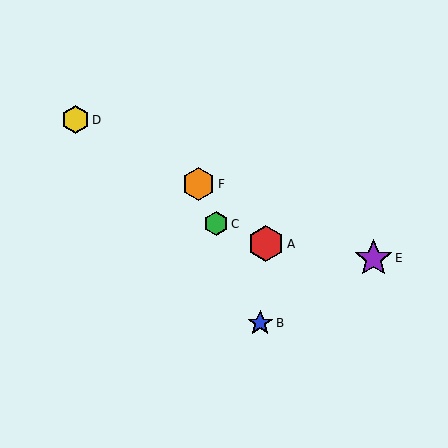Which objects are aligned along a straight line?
Objects B, C, F are aligned along a straight line.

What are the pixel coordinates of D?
Object D is at (75, 120).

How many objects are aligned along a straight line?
3 objects (B, C, F) are aligned along a straight line.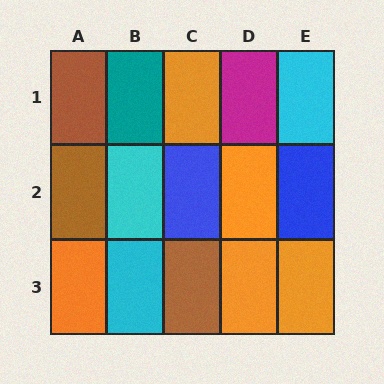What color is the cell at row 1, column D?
Magenta.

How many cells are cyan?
3 cells are cyan.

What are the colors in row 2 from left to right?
Brown, cyan, blue, orange, blue.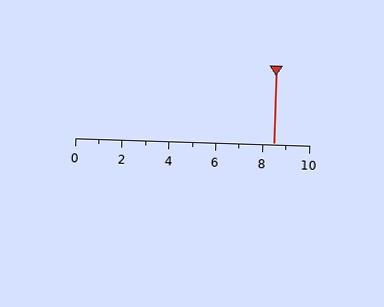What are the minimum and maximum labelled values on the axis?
The axis runs from 0 to 10.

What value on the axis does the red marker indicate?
The marker indicates approximately 8.5.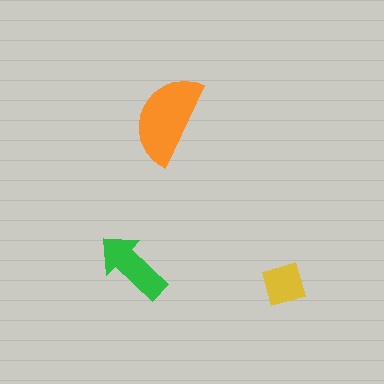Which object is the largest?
The orange semicircle.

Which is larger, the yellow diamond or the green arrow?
The green arrow.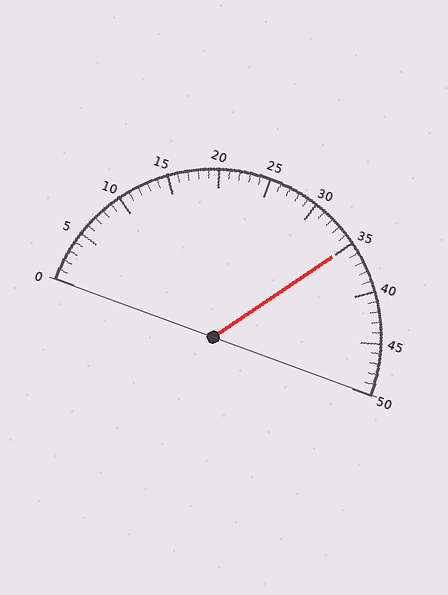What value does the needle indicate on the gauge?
The needle indicates approximately 35.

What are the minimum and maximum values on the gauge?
The gauge ranges from 0 to 50.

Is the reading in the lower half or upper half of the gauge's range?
The reading is in the upper half of the range (0 to 50).